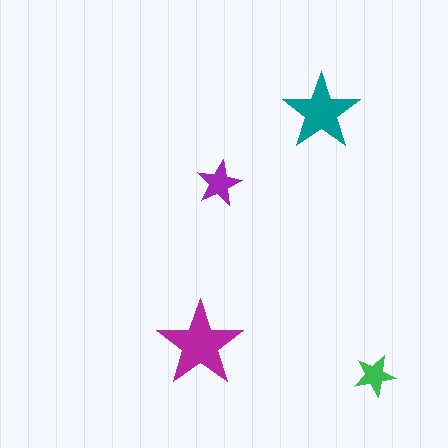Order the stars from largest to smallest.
the magenta one, the teal one, the purple one, the green one.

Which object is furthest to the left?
The magenta star is leftmost.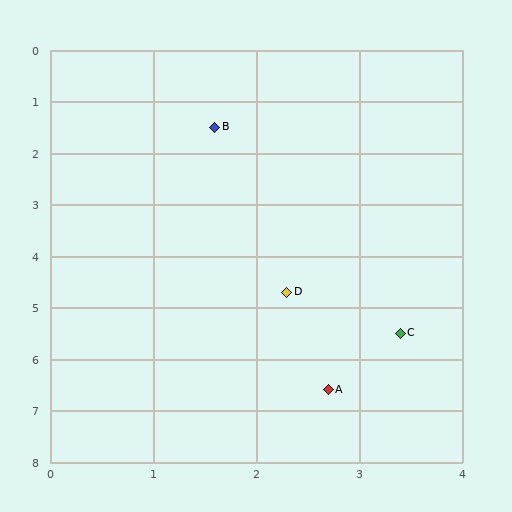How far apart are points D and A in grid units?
Points D and A are about 1.9 grid units apart.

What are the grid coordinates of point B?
Point B is at approximately (1.6, 1.5).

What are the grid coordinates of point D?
Point D is at approximately (2.3, 4.7).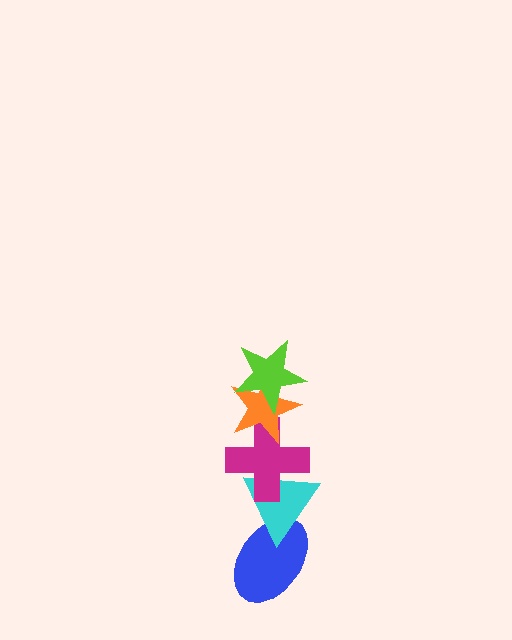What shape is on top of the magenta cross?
The orange star is on top of the magenta cross.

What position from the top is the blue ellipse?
The blue ellipse is 5th from the top.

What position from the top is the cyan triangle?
The cyan triangle is 4th from the top.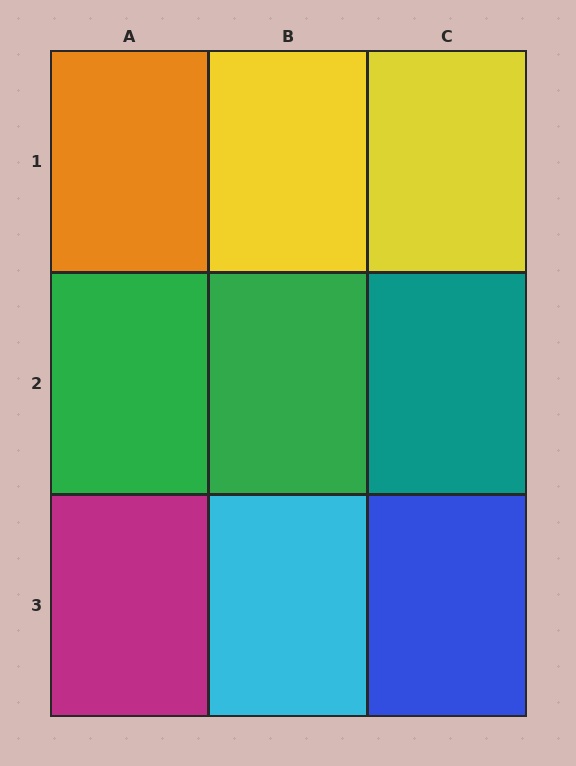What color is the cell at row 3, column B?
Cyan.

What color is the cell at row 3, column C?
Blue.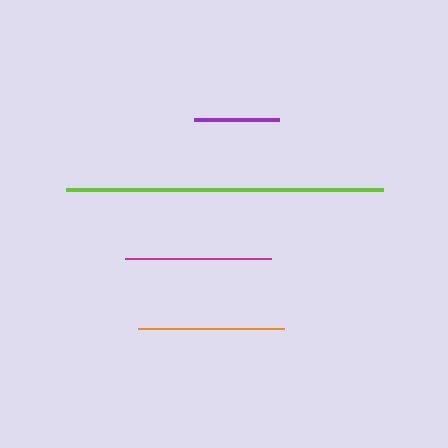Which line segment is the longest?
The lime line is the longest at approximately 318 pixels.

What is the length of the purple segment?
The purple segment is approximately 85 pixels long.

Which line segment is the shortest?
The purple line is the shortest at approximately 85 pixels.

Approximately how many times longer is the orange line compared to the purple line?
The orange line is approximately 1.7 times the length of the purple line.